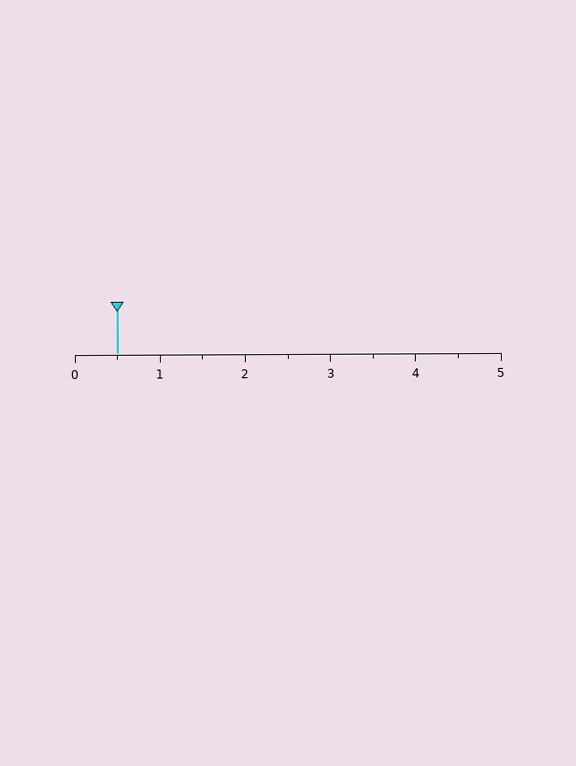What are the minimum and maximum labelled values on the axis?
The axis runs from 0 to 5.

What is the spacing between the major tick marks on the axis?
The major ticks are spaced 1 apart.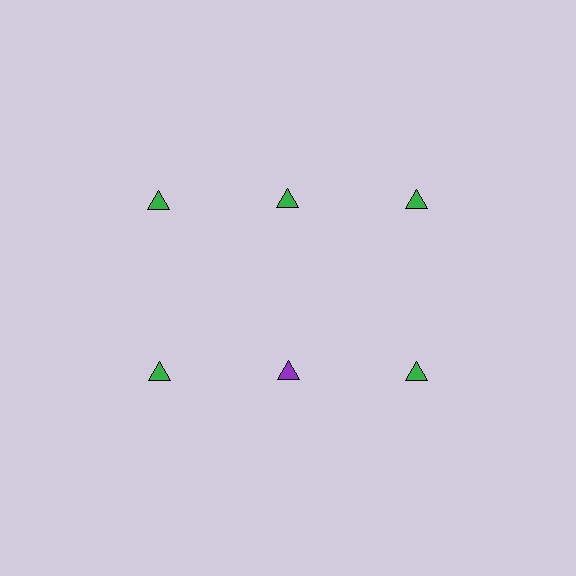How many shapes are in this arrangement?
There are 6 shapes arranged in a grid pattern.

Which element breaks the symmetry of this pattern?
The purple triangle in the second row, second from left column breaks the symmetry. All other shapes are green triangles.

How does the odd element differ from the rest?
It has a different color: purple instead of green.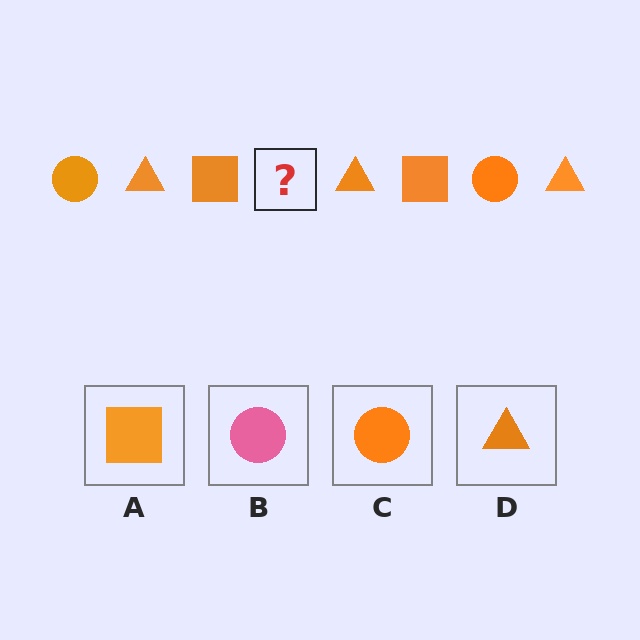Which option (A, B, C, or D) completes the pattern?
C.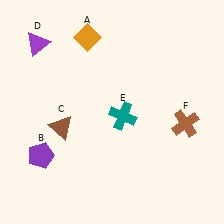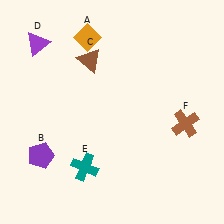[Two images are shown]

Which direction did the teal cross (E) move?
The teal cross (E) moved down.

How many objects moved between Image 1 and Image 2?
2 objects moved between the two images.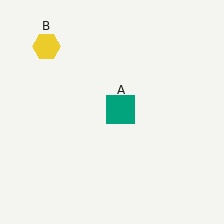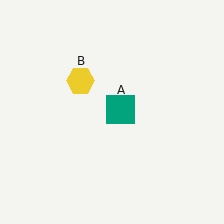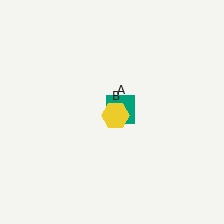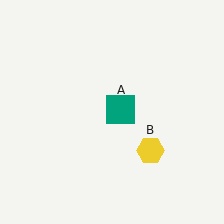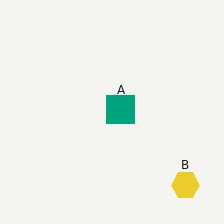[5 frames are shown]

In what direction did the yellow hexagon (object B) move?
The yellow hexagon (object B) moved down and to the right.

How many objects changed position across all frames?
1 object changed position: yellow hexagon (object B).